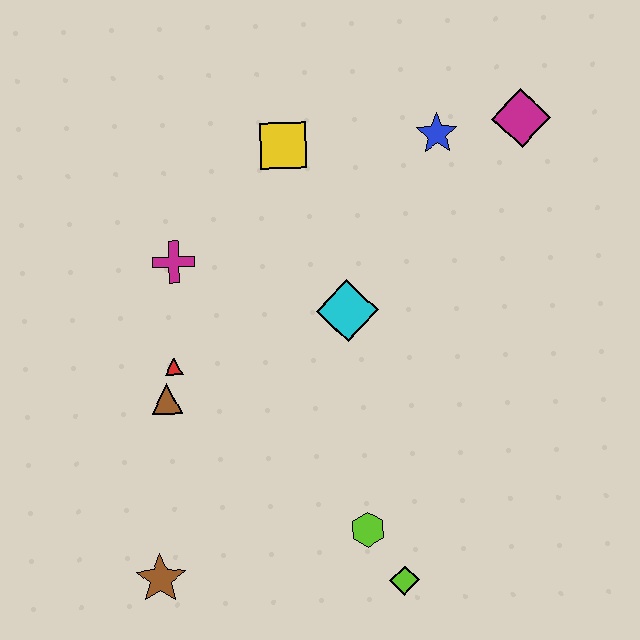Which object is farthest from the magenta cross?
The lime diamond is farthest from the magenta cross.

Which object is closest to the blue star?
The magenta diamond is closest to the blue star.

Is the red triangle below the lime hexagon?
No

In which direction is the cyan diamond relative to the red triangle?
The cyan diamond is to the right of the red triangle.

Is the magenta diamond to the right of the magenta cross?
Yes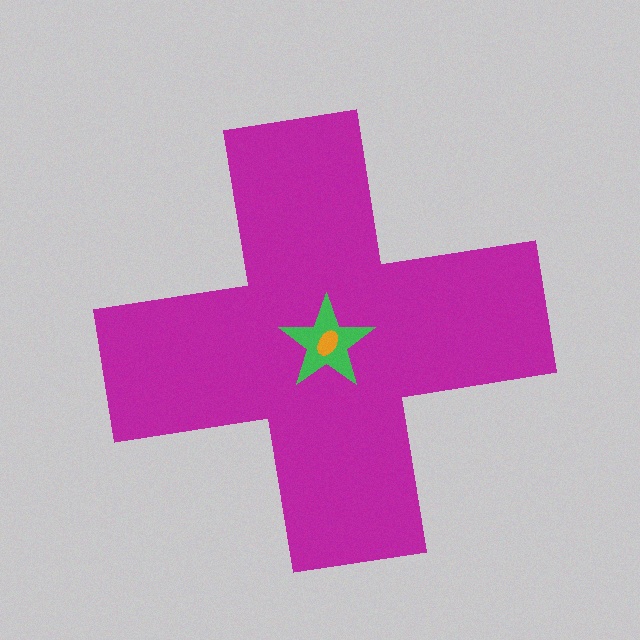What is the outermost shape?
The magenta cross.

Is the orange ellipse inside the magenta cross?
Yes.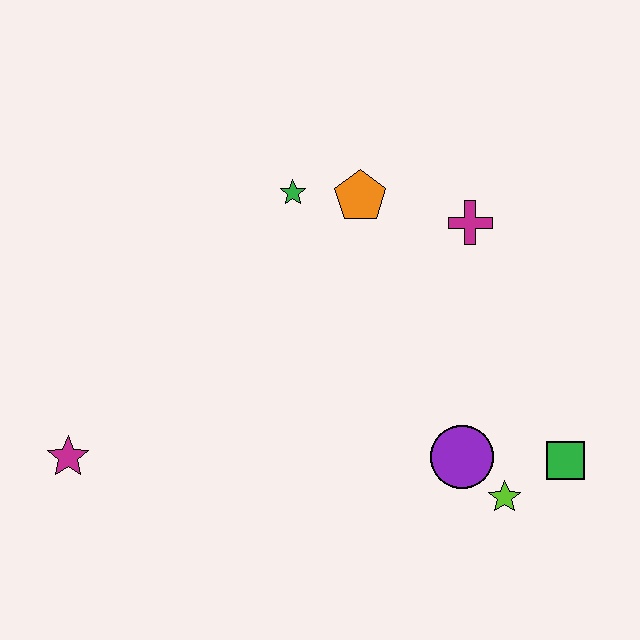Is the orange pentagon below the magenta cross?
No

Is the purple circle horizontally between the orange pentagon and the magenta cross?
Yes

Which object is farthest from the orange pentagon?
The magenta star is farthest from the orange pentagon.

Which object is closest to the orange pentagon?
The green star is closest to the orange pentagon.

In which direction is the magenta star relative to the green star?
The magenta star is below the green star.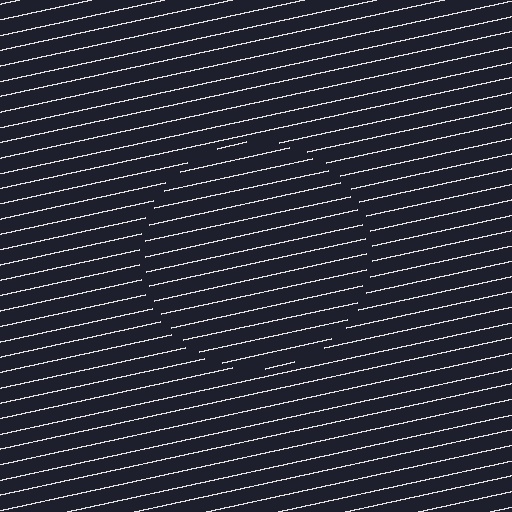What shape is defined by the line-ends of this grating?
An illusory circle. The interior of the shape contains the same grating, shifted by half a period — the contour is defined by the phase discontinuity where line-ends from the inner and outer gratings abut.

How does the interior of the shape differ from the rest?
The interior of the shape contains the same grating, shifted by half a period — the contour is defined by the phase discontinuity where line-ends from the inner and outer gratings abut.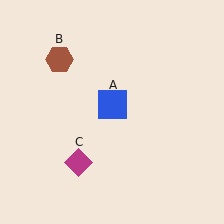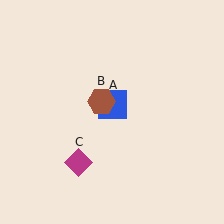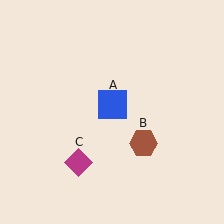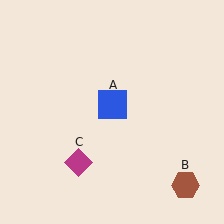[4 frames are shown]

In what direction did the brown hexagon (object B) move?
The brown hexagon (object B) moved down and to the right.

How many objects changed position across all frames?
1 object changed position: brown hexagon (object B).